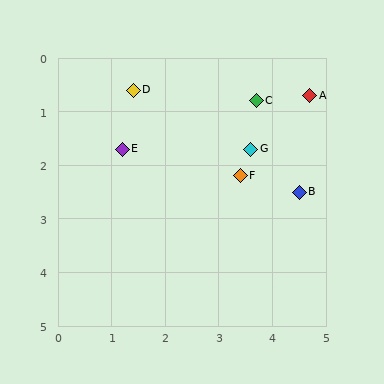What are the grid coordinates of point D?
Point D is at approximately (1.4, 0.6).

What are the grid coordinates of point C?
Point C is at approximately (3.7, 0.8).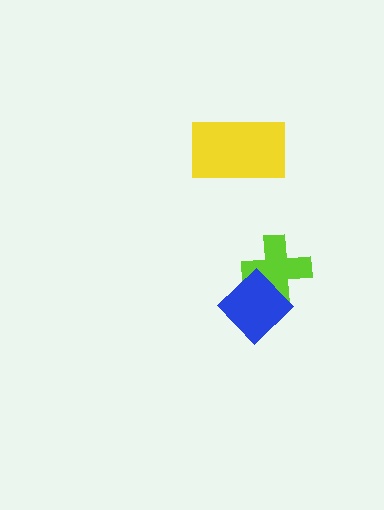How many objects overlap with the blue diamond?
1 object overlaps with the blue diamond.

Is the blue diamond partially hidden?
No, no other shape covers it.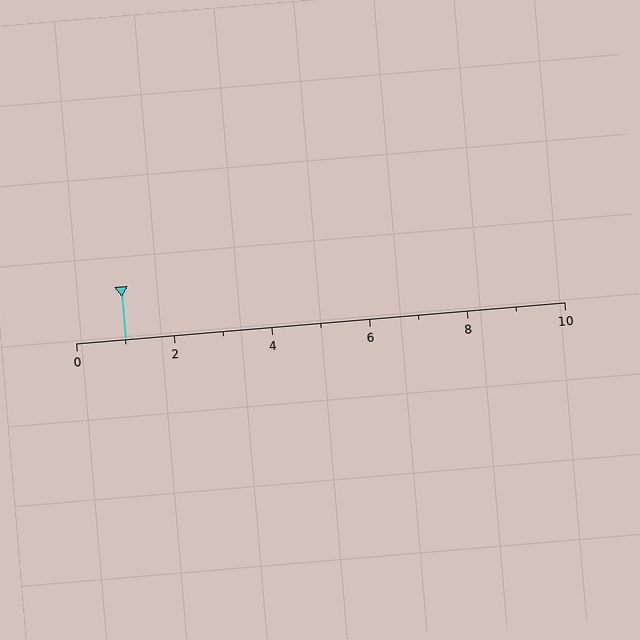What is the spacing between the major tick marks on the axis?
The major ticks are spaced 2 apart.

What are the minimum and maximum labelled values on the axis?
The axis runs from 0 to 10.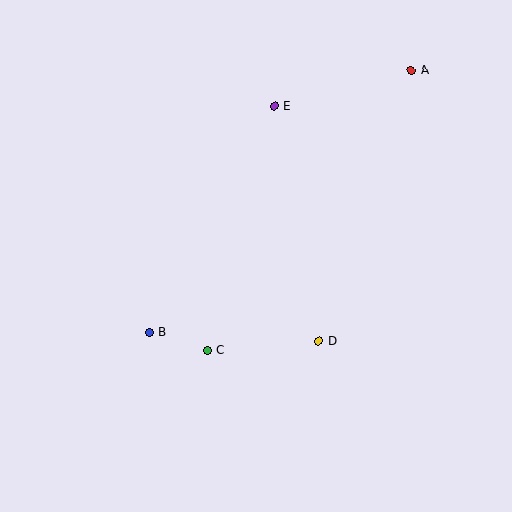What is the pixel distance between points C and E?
The distance between C and E is 253 pixels.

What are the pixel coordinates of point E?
Point E is at (275, 106).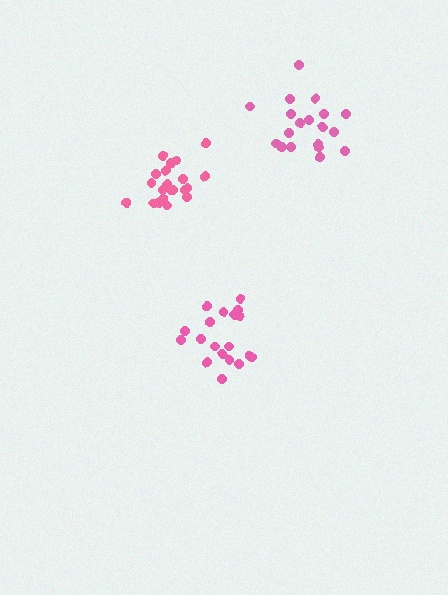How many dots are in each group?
Group 1: 19 dots, Group 2: 19 dots, Group 3: 21 dots (59 total).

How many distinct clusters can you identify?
There are 3 distinct clusters.